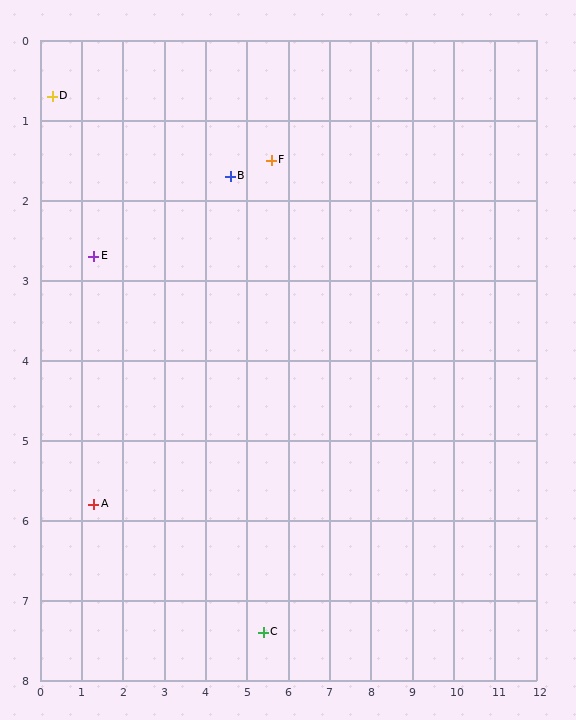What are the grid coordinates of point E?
Point E is at approximately (1.3, 2.7).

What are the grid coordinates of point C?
Point C is at approximately (5.4, 7.4).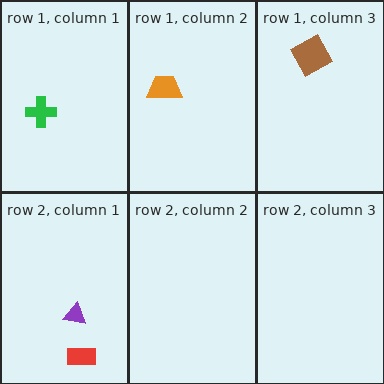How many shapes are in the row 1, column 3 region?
1.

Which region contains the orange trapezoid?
The row 1, column 2 region.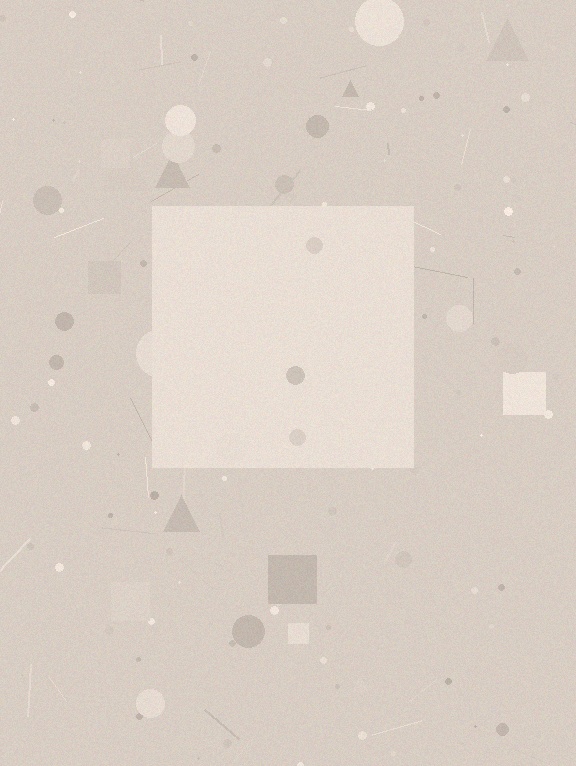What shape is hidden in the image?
A square is hidden in the image.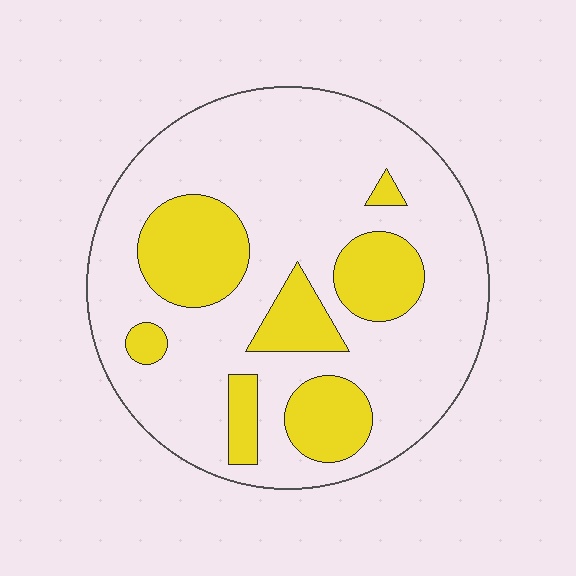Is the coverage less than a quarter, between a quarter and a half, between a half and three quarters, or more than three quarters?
Between a quarter and a half.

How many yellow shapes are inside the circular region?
7.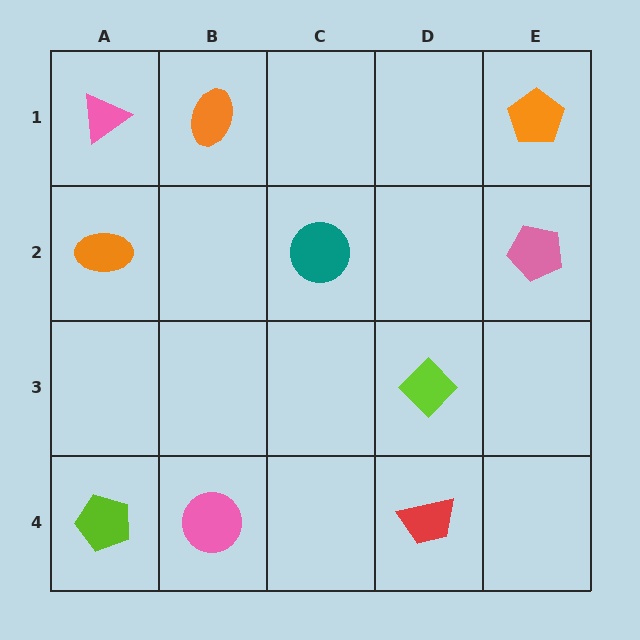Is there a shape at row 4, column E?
No, that cell is empty.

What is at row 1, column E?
An orange pentagon.